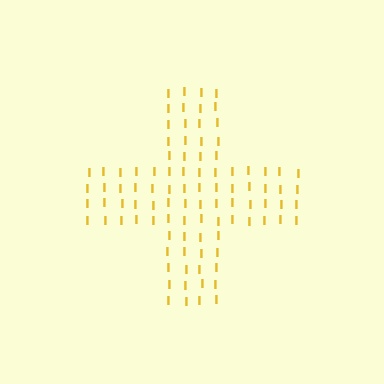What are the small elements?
The small elements are letter I's.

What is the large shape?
The large shape is a cross.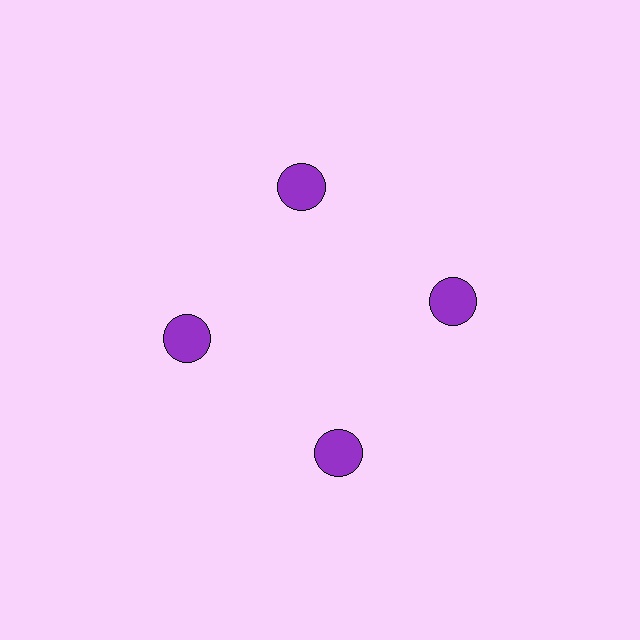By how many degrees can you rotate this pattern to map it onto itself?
The pattern maps onto itself every 90 degrees of rotation.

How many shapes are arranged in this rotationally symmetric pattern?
There are 4 shapes, arranged in 4 groups of 1.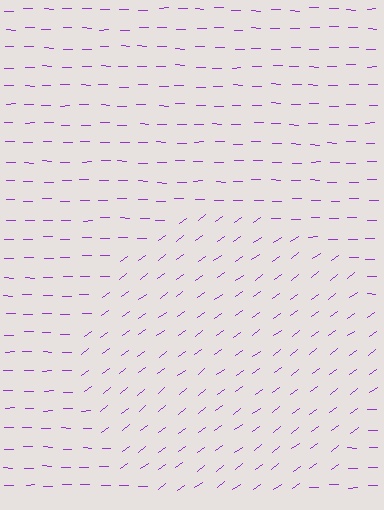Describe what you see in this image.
The image is filled with small purple line segments. A circle region in the image has lines oriented differently from the surrounding lines, creating a visible texture boundary.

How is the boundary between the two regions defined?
The boundary is defined purely by a change in line orientation (approximately 37 degrees difference). All lines are the same color and thickness.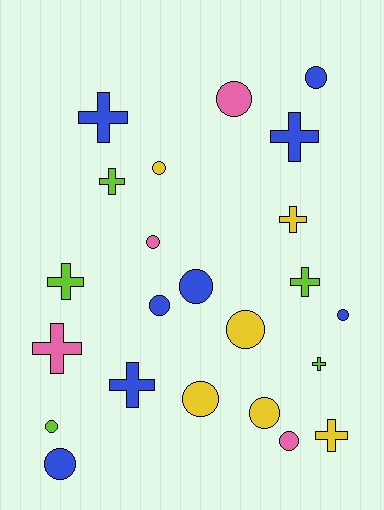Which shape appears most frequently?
Circle, with 13 objects.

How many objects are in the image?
There are 23 objects.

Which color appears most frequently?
Blue, with 8 objects.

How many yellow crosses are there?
There are 2 yellow crosses.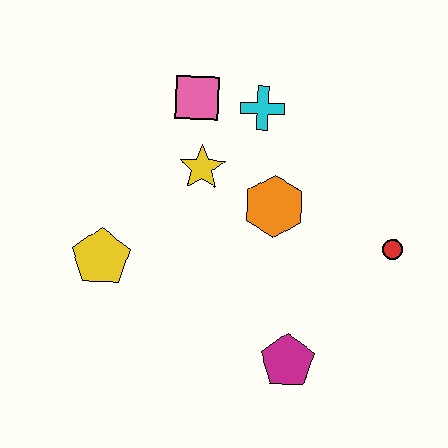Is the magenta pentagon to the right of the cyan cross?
Yes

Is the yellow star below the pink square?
Yes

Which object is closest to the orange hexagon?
The yellow star is closest to the orange hexagon.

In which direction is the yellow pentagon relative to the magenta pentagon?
The yellow pentagon is to the left of the magenta pentagon.